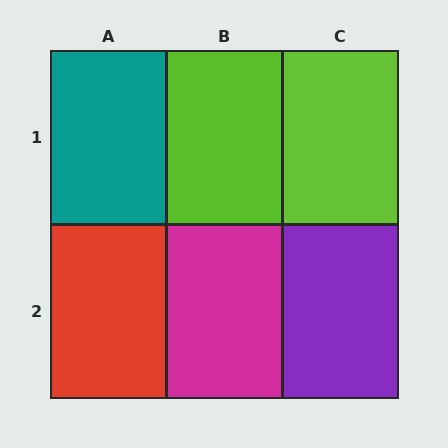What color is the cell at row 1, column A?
Teal.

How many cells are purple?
1 cell is purple.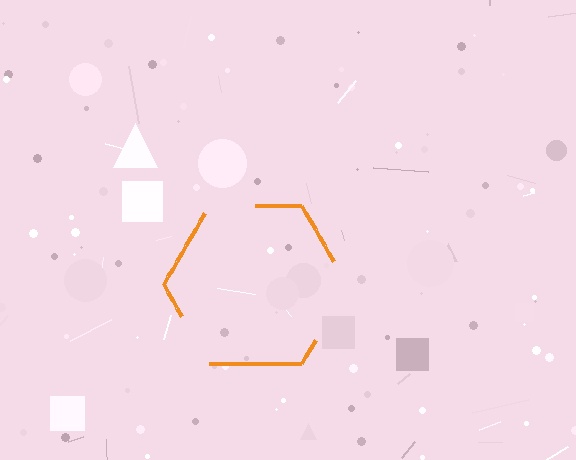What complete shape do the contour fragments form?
The contour fragments form a hexagon.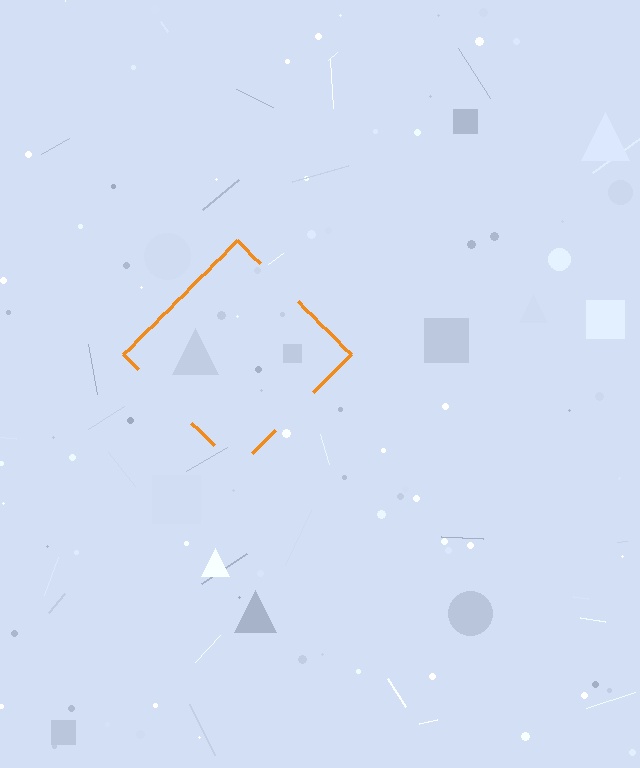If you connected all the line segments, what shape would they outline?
They would outline a diamond.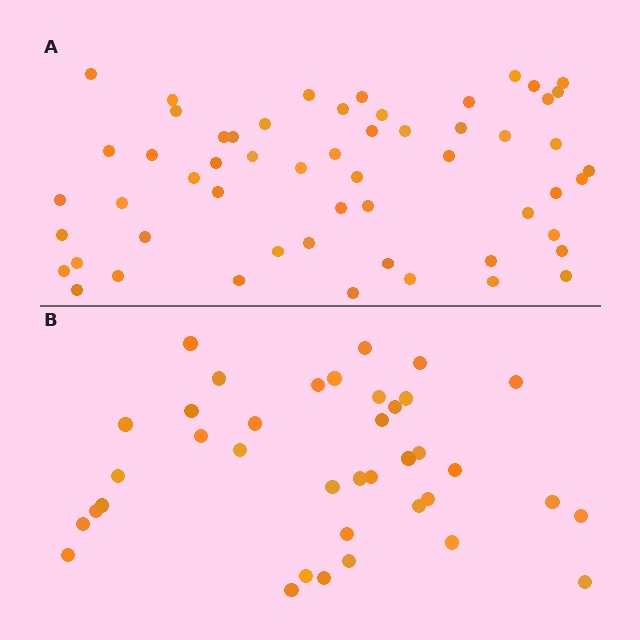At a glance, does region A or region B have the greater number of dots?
Region A (the top region) has more dots.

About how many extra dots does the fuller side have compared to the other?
Region A has approximately 20 more dots than region B.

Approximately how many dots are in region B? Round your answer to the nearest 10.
About 40 dots. (The exact count is 38, which rounds to 40.)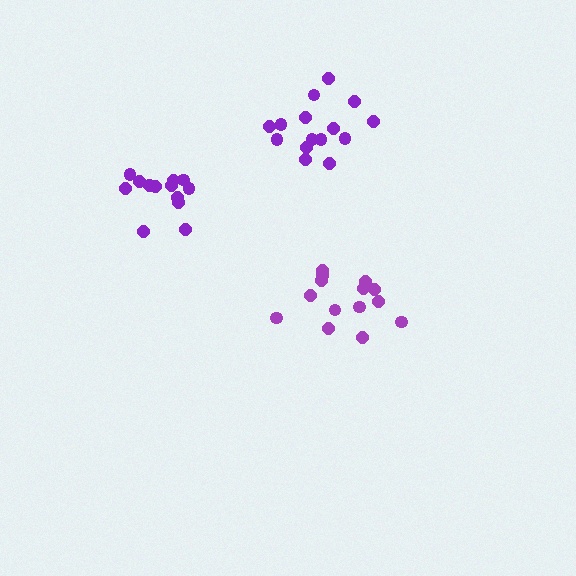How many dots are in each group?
Group 1: 13 dots, Group 2: 15 dots, Group 3: 14 dots (42 total).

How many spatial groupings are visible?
There are 3 spatial groupings.